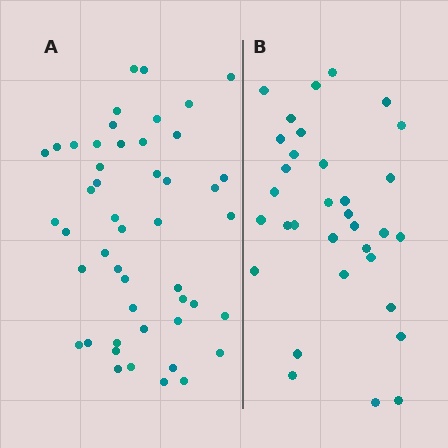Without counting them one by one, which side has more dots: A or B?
Region A (the left region) has more dots.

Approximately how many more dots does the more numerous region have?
Region A has approximately 15 more dots than region B.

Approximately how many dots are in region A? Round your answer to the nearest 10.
About 50 dots. (The exact count is 48, which rounds to 50.)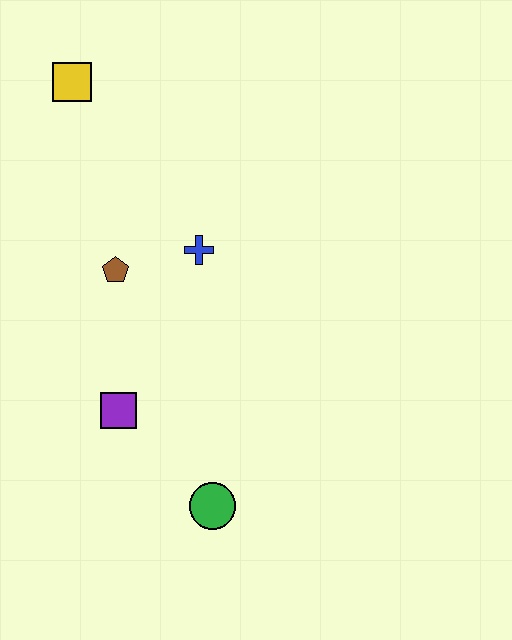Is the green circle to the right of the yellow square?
Yes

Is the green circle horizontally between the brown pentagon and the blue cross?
No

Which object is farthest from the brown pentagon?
The green circle is farthest from the brown pentagon.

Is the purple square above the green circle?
Yes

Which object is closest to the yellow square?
The brown pentagon is closest to the yellow square.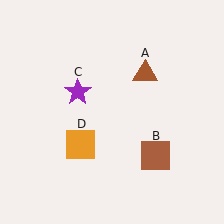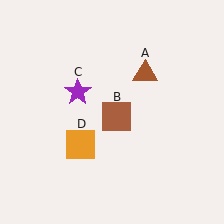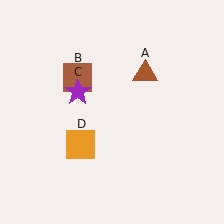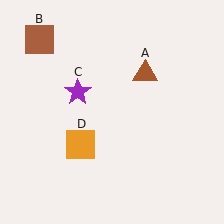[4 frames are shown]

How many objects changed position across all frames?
1 object changed position: brown square (object B).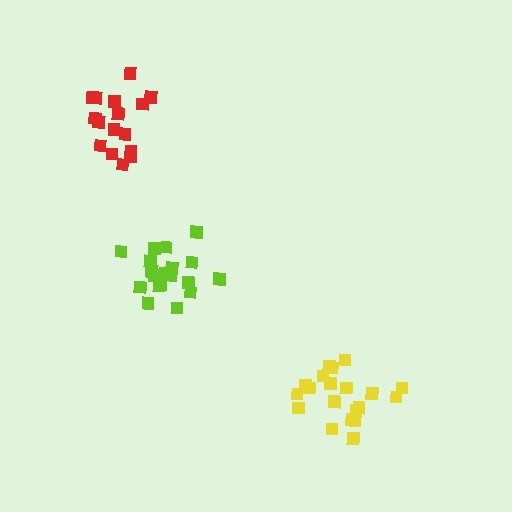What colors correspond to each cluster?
The clusters are colored: lime, red, yellow.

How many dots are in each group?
Group 1: 20 dots, Group 2: 17 dots, Group 3: 20 dots (57 total).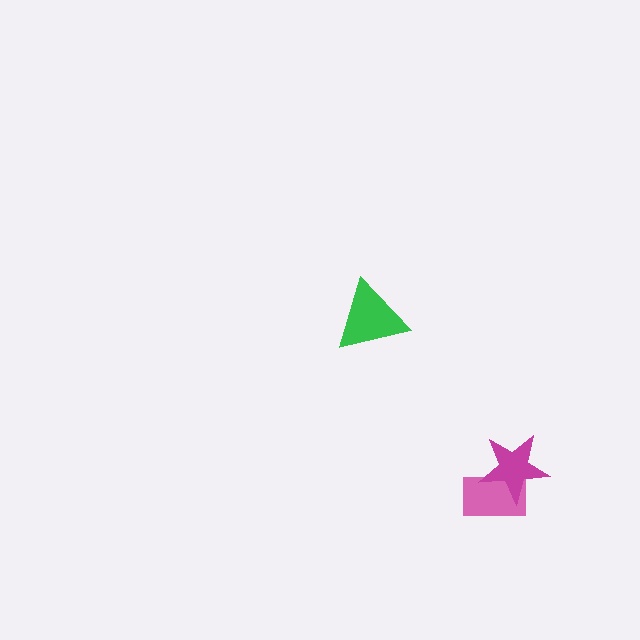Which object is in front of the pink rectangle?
The magenta star is in front of the pink rectangle.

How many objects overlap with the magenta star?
1 object overlaps with the magenta star.